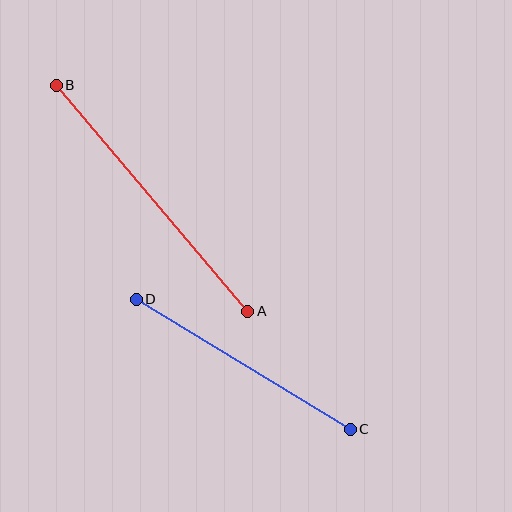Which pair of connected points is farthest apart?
Points A and B are farthest apart.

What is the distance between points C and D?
The distance is approximately 250 pixels.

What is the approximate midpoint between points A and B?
The midpoint is at approximately (152, 198) pixels.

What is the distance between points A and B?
The distance is approximately 296 pixels.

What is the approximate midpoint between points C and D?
The midpoint is at approximately (243, 364) pixels.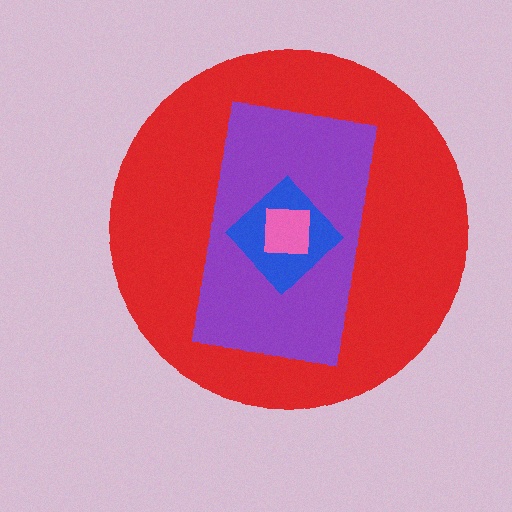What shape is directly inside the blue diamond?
The pink square.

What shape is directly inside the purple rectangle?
The blue diamond.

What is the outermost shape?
The red circle.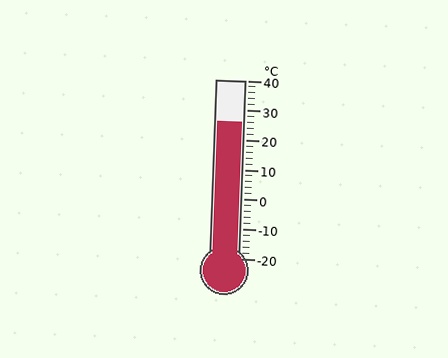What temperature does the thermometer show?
The thermometer shows approximately 26°C.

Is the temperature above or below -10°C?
The temperature is above -10°C.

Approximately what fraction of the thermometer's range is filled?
The thermometer is filled to approximately 75% of its range.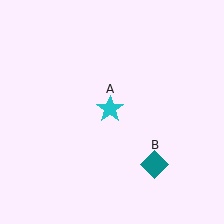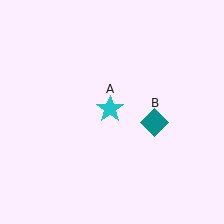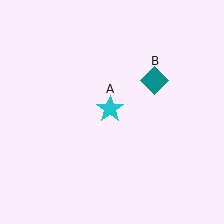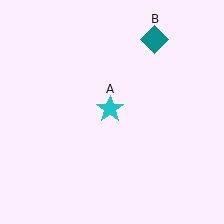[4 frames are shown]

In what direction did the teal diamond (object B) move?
The teal diamond (object B) moved up.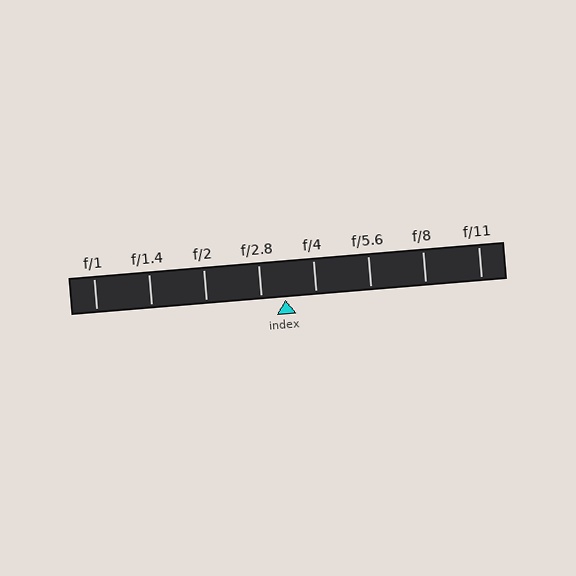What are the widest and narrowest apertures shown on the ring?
The widest aperture shown is f/1 and the narrowest is f/11.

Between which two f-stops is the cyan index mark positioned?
The index mark is between f/2.8 and f/4.